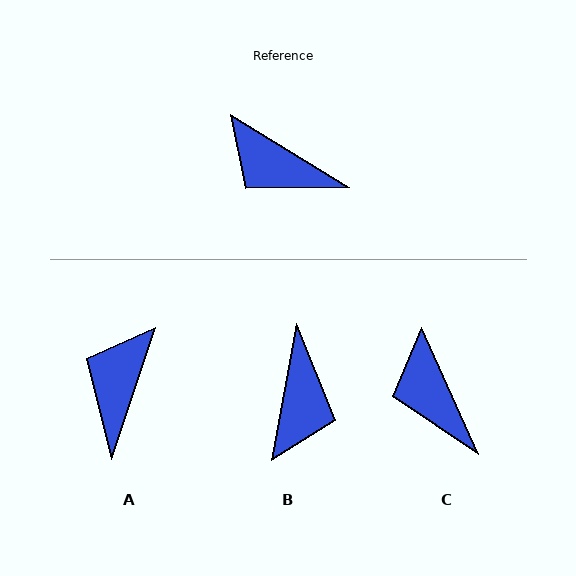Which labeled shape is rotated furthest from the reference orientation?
B, about 111 degrees away.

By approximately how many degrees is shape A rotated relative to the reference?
Approximately 77 degrees clockwise.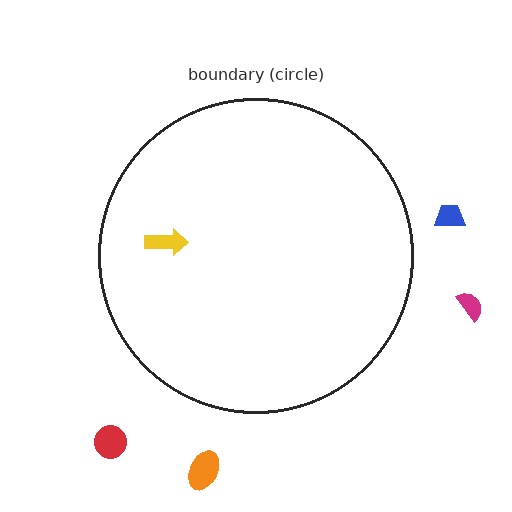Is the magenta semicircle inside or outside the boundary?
Outside.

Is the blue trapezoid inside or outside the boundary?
Outside.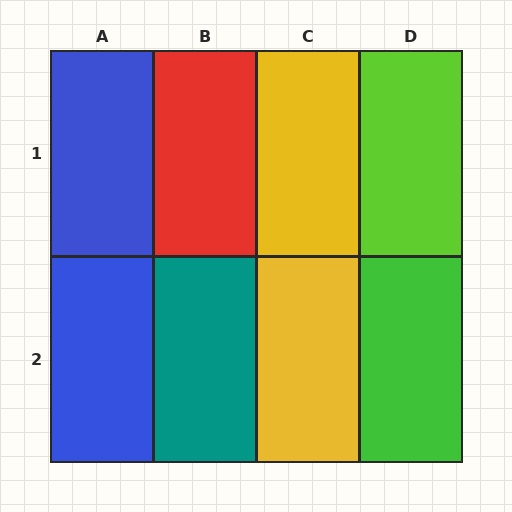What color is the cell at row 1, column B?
Red.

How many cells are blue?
2 cells are blue.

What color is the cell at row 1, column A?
Blue.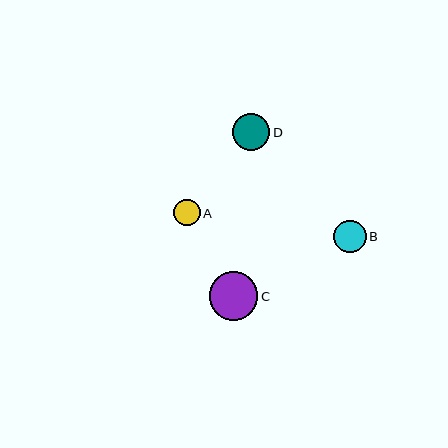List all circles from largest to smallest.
From largest to smallest: C, D, B, A.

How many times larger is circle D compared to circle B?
Circle D is approximately 1.1 times the size of circle B.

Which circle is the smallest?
Circle A is the smallest with a size of approximately 26 pixels.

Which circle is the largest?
Circle C is the largest with a size of approximately 48 pixels.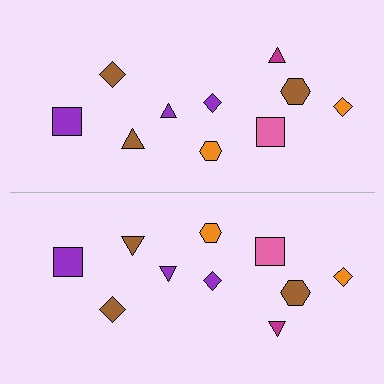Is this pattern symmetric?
Yes, this pattern has bilateral (reflection) symmetry.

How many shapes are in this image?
There are 20 shapes in this image.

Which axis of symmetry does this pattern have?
The pattern has a horizontal axis of symmetry running through the center of the image.